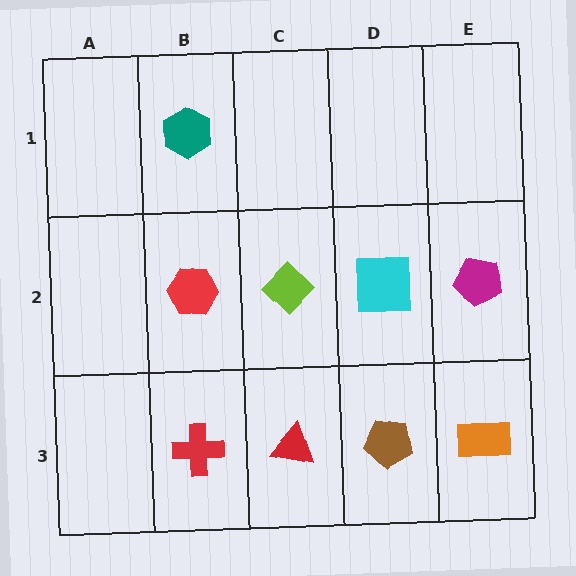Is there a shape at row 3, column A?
No, that cell is empty.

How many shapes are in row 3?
4 shapes.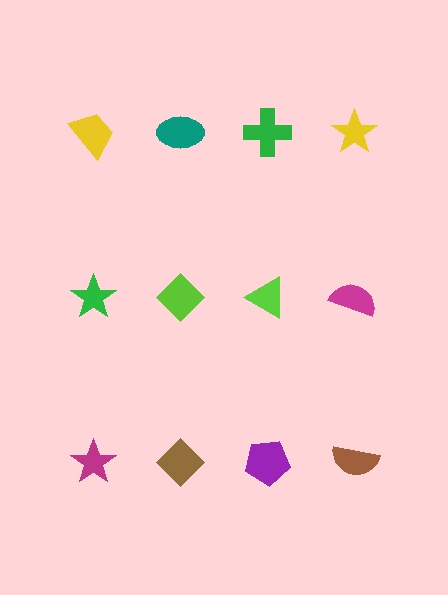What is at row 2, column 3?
A lime triangle.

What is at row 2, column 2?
A lime diamond.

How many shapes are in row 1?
4 shapes.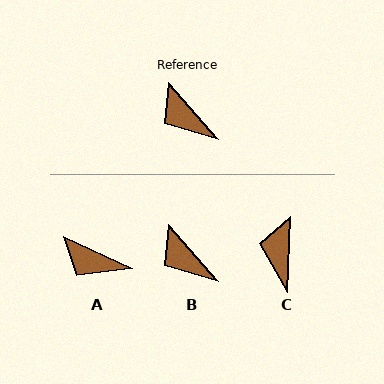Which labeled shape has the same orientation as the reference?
B.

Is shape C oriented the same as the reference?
No, it is off by about 42 degrees.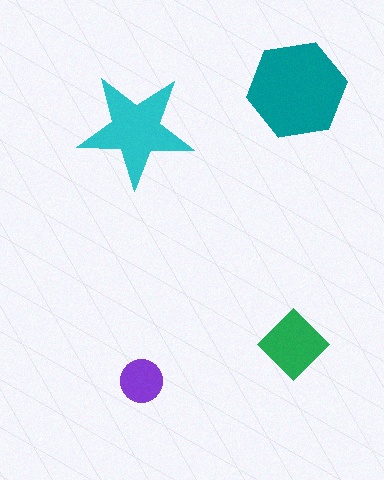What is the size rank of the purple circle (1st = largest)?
4th.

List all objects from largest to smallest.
The teal hexagon, the cyan star, the green diamond, the purple circle.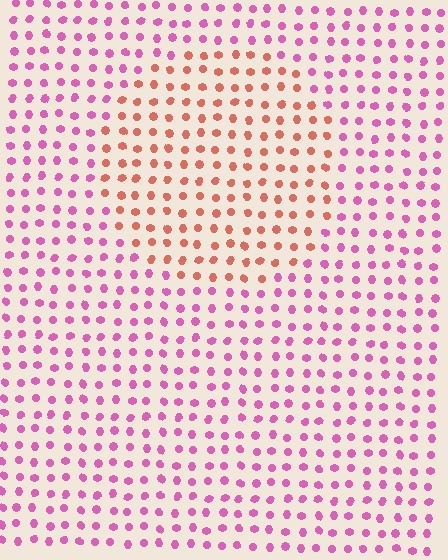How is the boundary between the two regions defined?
The boundary is defined purely by a slight shift in hue (about 50 degrees). Spacing, size, and orientation are identical on both sides.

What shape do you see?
I see a circle.